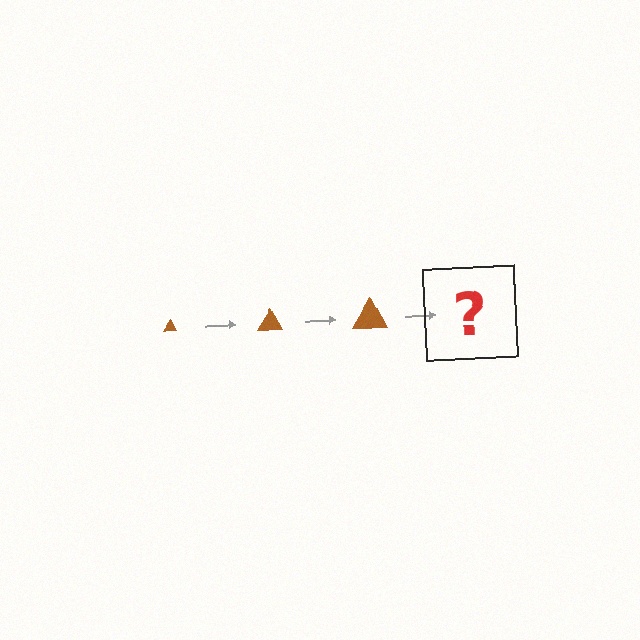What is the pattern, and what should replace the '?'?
The pattern is that the triangle gets progressively larger each step. The '?' should be a brown triangle, larger than the previous one.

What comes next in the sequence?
The next element should be a brown triangle, larger than the previous one.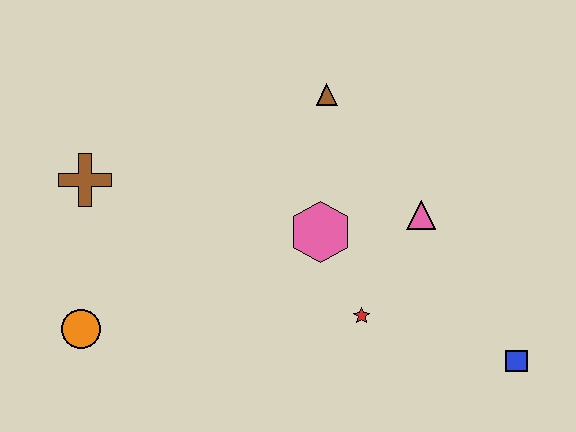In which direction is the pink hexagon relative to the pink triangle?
The pink hexagon is to the left of the pink triangle.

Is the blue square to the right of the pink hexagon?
Yes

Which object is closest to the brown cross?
The orange circle is closest to the brown cross.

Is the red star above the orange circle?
Yes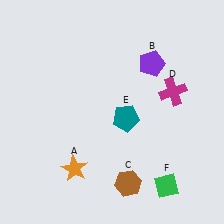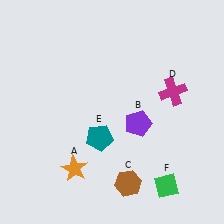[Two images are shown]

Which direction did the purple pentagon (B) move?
The purple pentagon (B) moved down.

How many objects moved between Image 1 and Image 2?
2 objects moved between the two images.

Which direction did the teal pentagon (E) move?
The teal pentagon (E) moved left.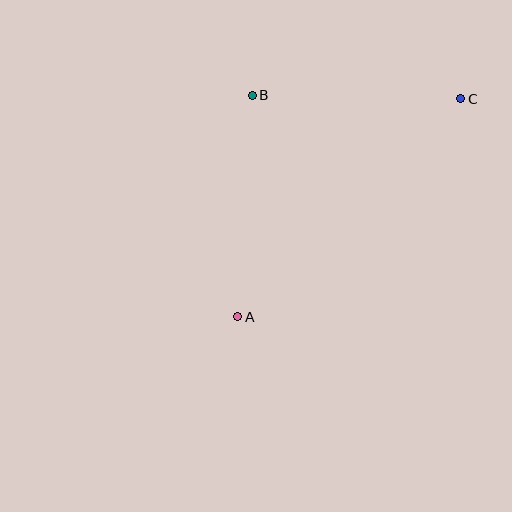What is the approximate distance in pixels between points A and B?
The distance between A and B is approximately 222 pixels.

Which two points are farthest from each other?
Points A and C are farthest from each other.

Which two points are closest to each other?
Points B and C are closest to each other.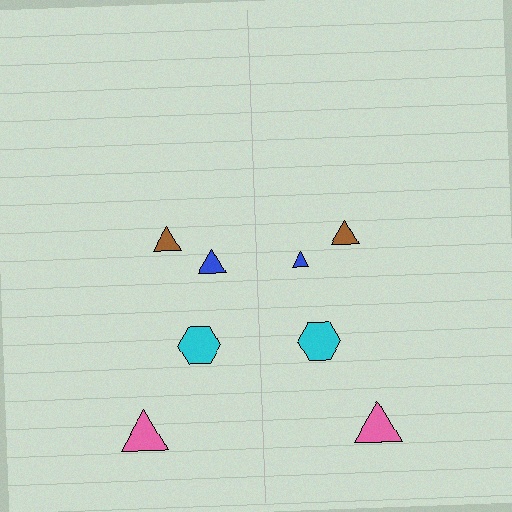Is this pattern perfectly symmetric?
No, the pattern is not perfectly symmetric. The blue triangle on the right side has a different size than its mirror counterpart.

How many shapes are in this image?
There are 8 shapes in this image.